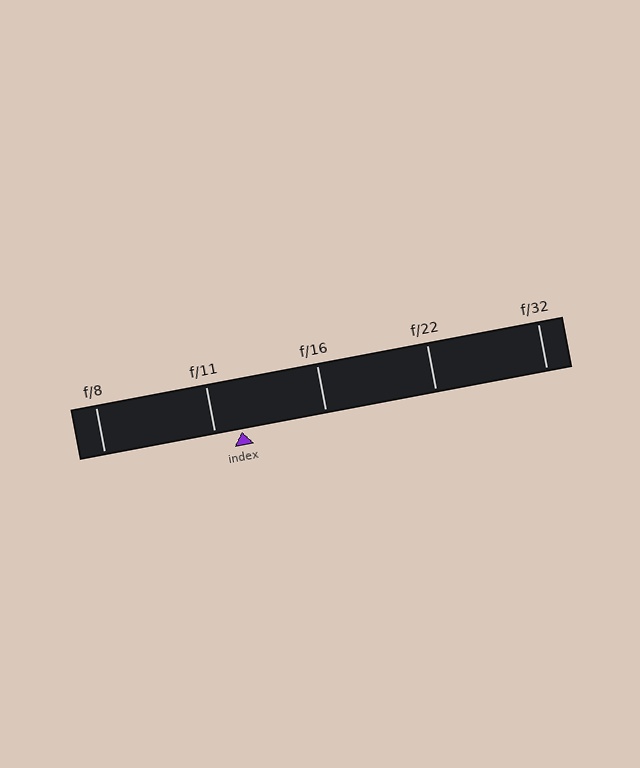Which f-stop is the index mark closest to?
The index mark is closest to f/11.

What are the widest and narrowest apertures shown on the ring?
The widest aperture shown is f/8 and the narrowest is f/32.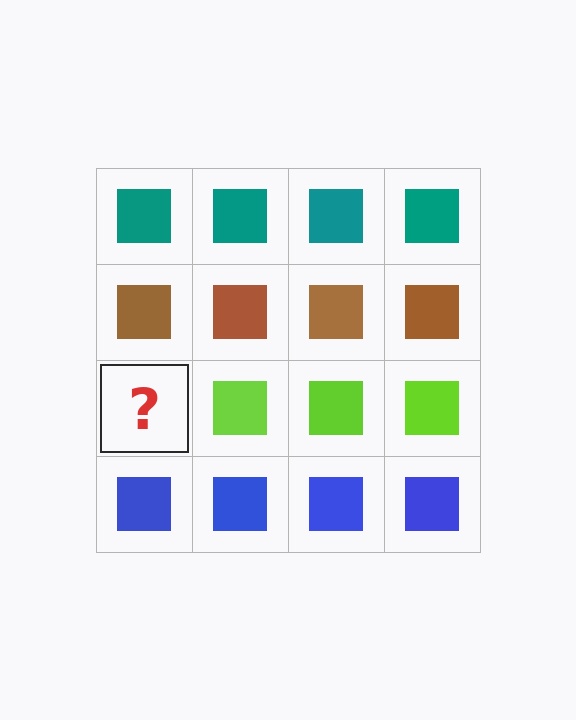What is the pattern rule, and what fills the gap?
The rule is that each row has a consistent color. The gap should be filled with a lime square.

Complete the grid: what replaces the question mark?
The question mark should be replaced with a lime square.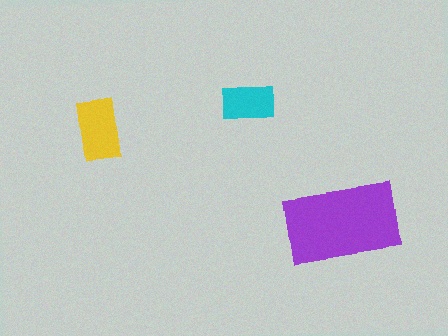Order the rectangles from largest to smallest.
the purple one, the yellow one, the cyan one.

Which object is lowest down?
The purple rectangle is bottommost.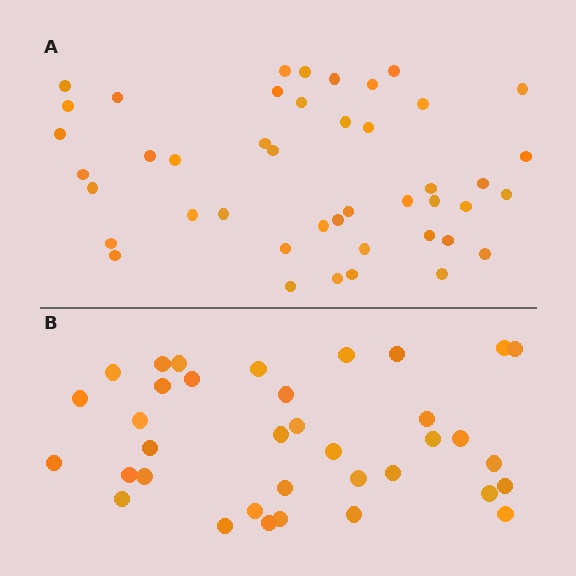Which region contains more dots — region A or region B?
Region A (the top region) has more dots.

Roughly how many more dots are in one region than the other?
Region A has roughly 8 or so more dots than region B.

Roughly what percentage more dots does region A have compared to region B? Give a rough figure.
About 20% more.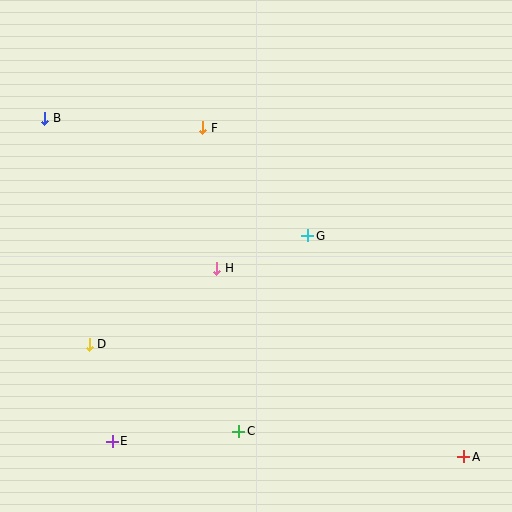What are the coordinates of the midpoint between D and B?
The midpoint between D and B is at (67, 231).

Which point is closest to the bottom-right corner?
Point A is closest to the bottom-right corner.